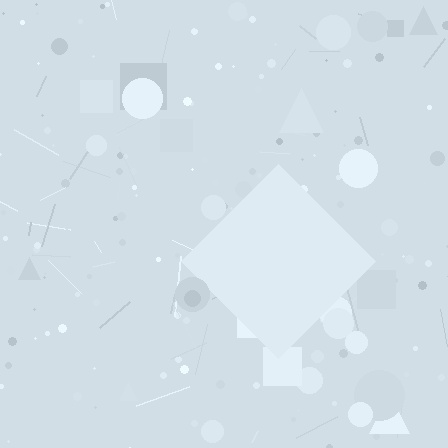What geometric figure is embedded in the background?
A diamond is embedded in the background.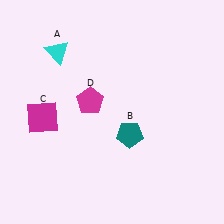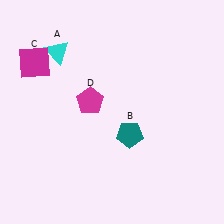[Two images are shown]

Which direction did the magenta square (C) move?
The magenta square (C) moved up.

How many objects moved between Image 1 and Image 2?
1 object moved between the two images.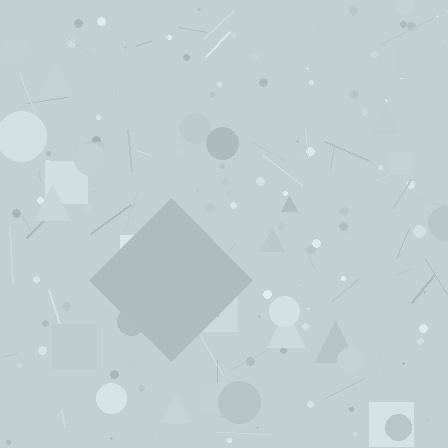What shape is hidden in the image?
A diamond is hidden in the image.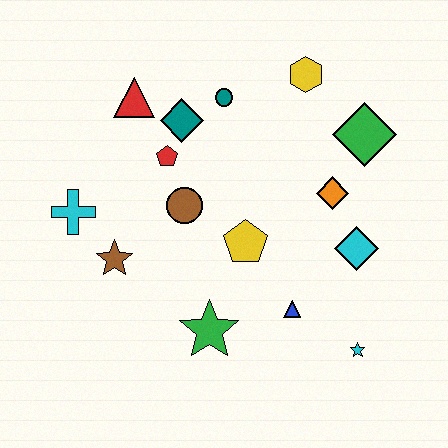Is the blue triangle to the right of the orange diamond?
No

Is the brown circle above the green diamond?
No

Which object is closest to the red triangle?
The teal diamond is closest to the red triangle.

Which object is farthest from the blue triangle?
The red triangle is farthest from the blue triangle.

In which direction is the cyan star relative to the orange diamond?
The cyan star is below the orange diamond.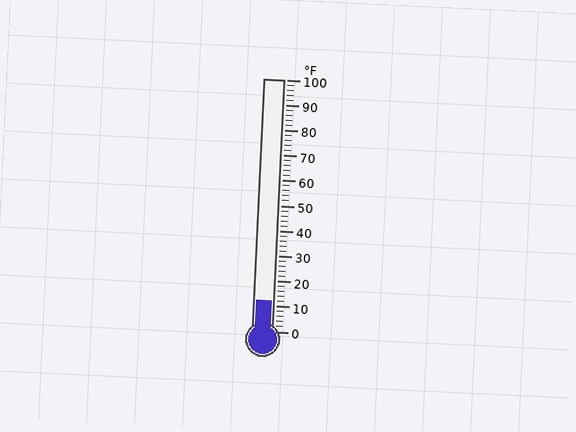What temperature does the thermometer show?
The thermometer shows approximately 12°F.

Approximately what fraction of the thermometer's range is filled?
The thermometer is filled to approximately 10% of its range.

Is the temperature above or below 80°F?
The temperature is below 80°F.